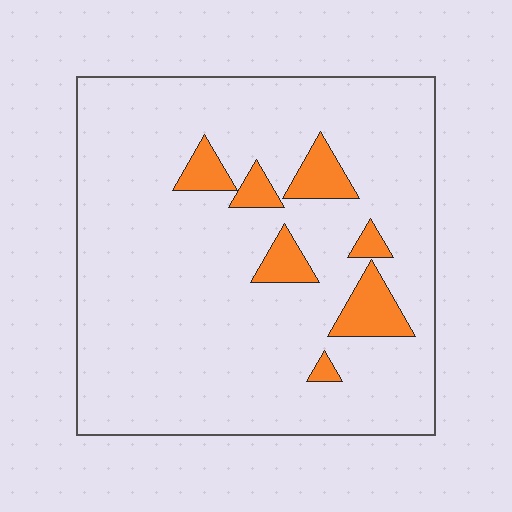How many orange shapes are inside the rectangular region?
7.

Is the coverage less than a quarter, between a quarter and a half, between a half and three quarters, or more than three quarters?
Less than a quarter.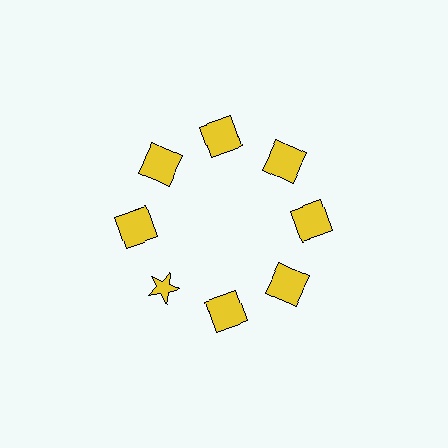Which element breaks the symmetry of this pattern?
The yellow star at roughly the 8 o'clock position breaks the symmetry. All other shapes are yellow squares.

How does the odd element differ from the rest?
It has a different shape: star instead of square.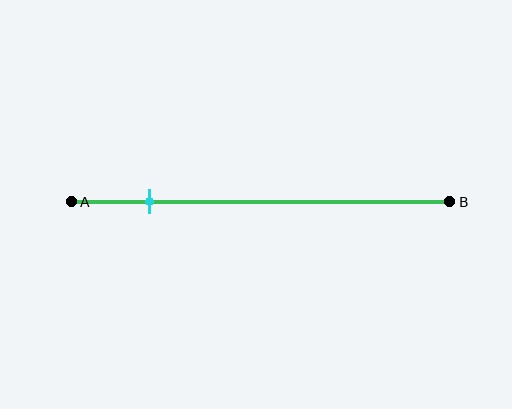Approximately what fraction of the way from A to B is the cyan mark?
The cyan mark is approximately 20% of the way from A to B.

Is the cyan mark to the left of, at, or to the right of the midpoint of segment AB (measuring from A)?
The cyan mark is to the left of the midpoint of segment AB.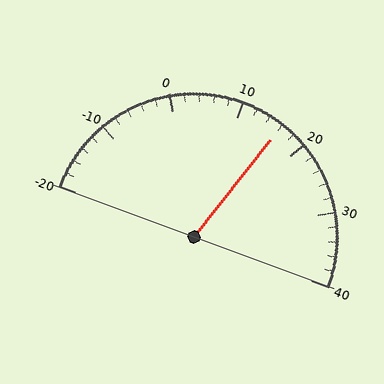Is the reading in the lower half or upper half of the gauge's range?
The reading is in the upper half of the range (-20 to 40).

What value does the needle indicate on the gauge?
The needle indicates approximately 16.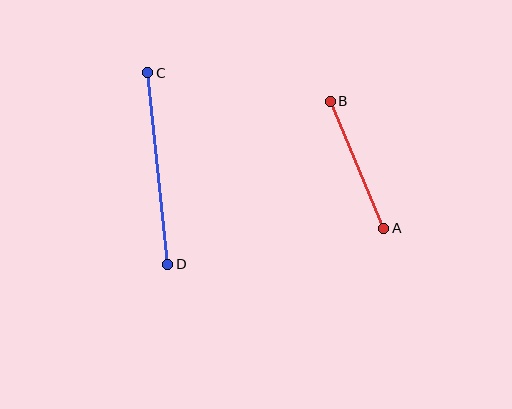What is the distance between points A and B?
The distance is approximately 138 pixels.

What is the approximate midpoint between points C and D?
The midpoint is at approximately (158, 168) pixels.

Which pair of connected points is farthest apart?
Points C and D are farthest apart.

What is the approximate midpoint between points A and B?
The midpoint is at approximately (357, 165) pixels.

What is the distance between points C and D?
The distance is approximately 193 pixels.